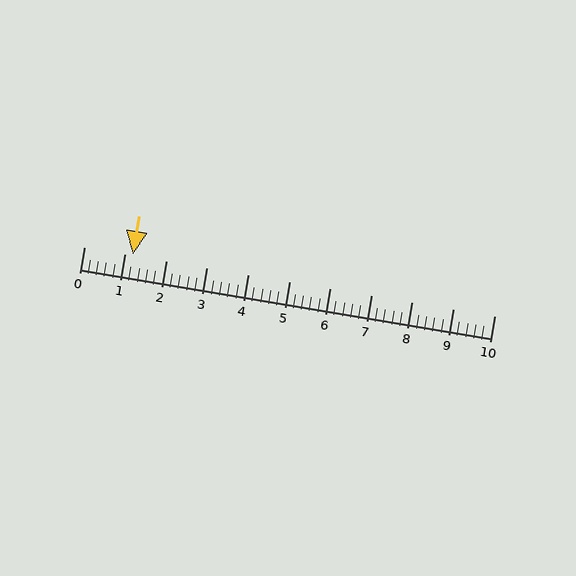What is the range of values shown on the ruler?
The ruler shows values from 0 to 10.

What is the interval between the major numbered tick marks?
The major tick marks are spaced 1 units apart.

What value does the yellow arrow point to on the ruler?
The yellow arrow points to approximately 1.2.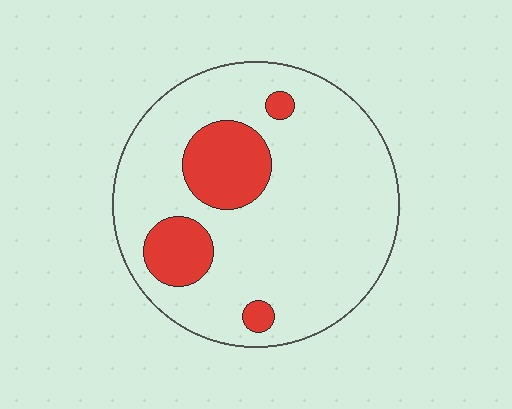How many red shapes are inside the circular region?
4.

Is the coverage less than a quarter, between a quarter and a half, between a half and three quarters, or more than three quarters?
Less than a quarter.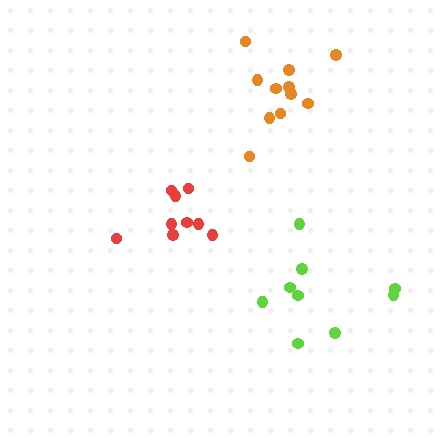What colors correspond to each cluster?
The clusters are colored: lime, red, orange.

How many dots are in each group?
Group 1: 9 dots, Group 2: 9 dots, Group 3: 11 dots (29 total).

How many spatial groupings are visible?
There are 3 spatial groupings.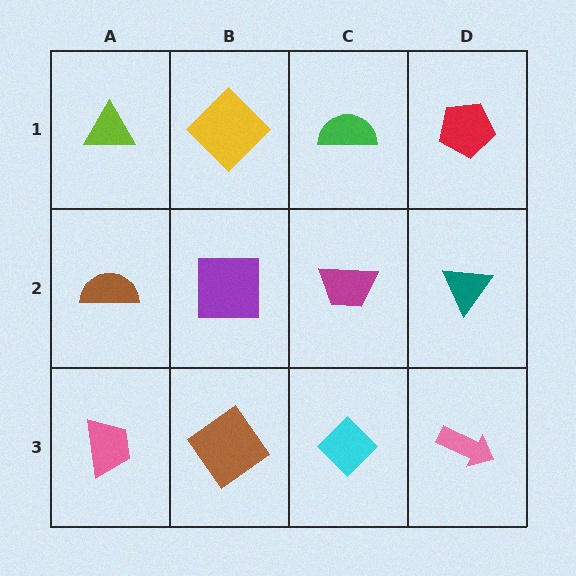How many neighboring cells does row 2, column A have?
3.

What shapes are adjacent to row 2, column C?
A green semicircle (row 1, column C), a cyan diamond (row 3, column C), a purple square (row 2, column B), a teal triangle (row 2, column D).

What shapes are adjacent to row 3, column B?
A purple square (row 2, column B), a pink trapezoid (row 3, column A), a cyan diamond (row 3, column C).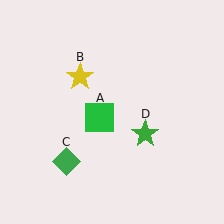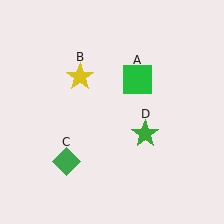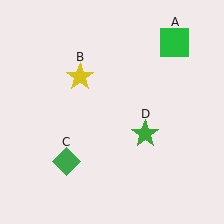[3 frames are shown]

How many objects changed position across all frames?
1 object changed position: green square (object A).